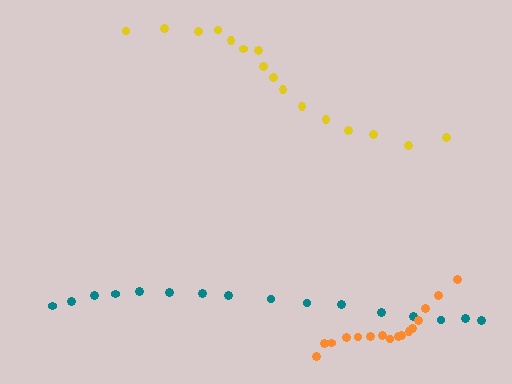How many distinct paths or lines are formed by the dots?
There are 3 distinct paths.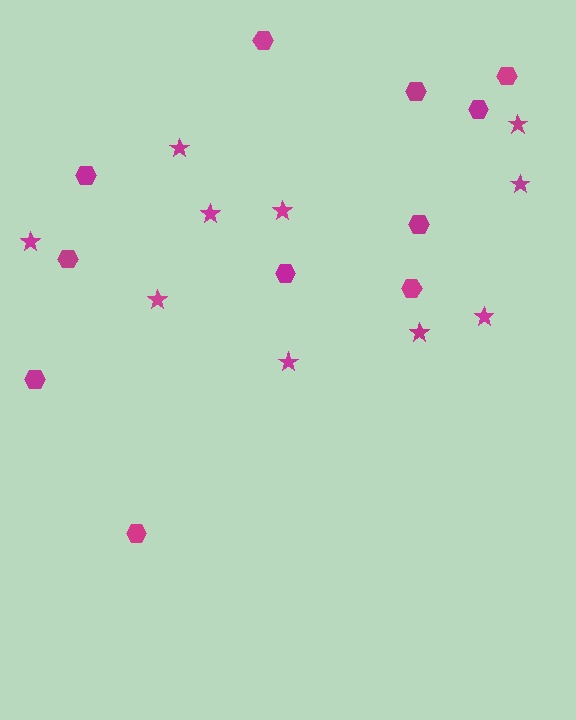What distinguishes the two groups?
There are 2 groups: one group of hexagons (11) and one group of stars (10).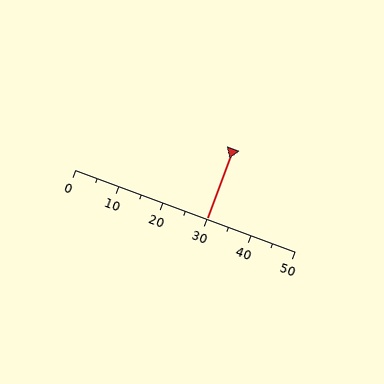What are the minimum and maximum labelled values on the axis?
The axis runs from 0 to 50.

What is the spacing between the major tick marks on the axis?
The major ticks are spaced 10 apart.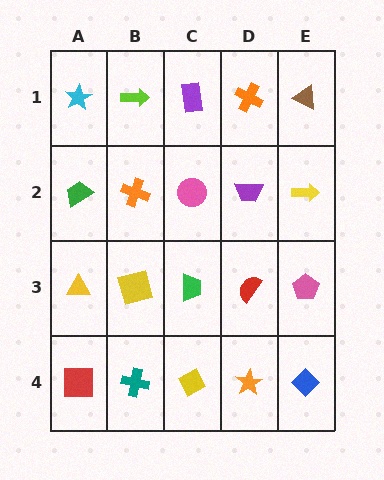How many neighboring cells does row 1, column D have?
3.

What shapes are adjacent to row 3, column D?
A purple trapezoid (row 2, column D), an orange star (row 4, column D), a green trapezoid (row 3, column C), a pink pentagon (row 3, column E).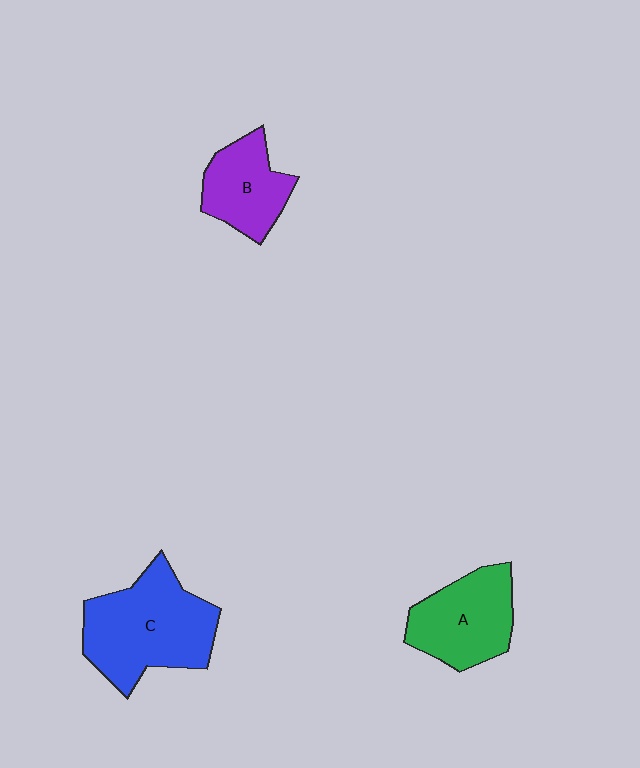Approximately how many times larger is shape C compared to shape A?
Approximately 1.4 times.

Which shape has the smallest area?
Shape B (purple).